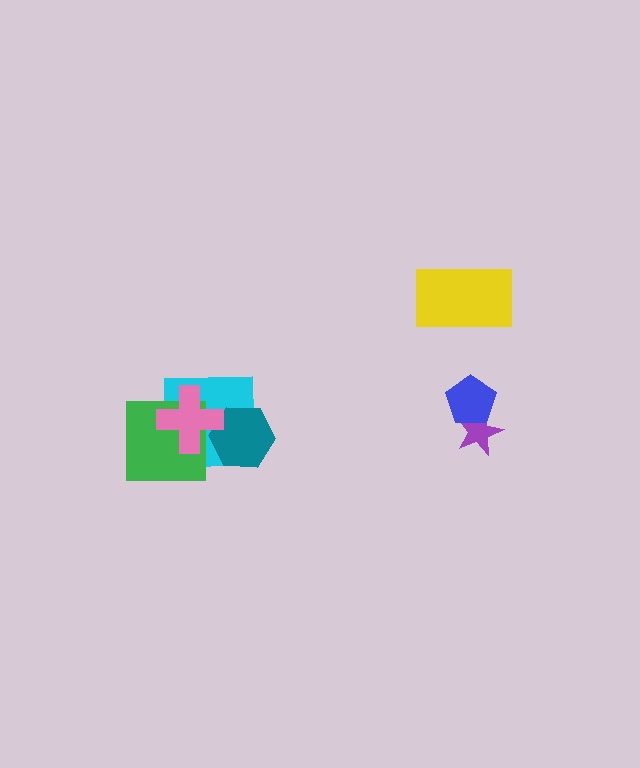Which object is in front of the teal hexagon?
The pink cross is in front of the teal hexagon.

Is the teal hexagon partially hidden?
Yes, it is partially covered by another shape.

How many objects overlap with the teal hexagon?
2 objects overlap with the teal hexagon.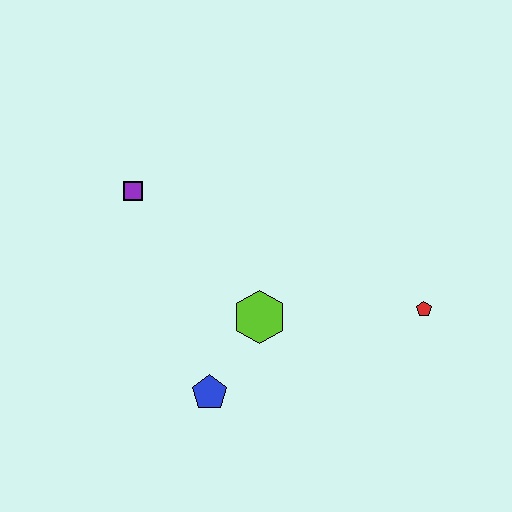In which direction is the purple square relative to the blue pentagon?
The purple square is above the blue pentagon.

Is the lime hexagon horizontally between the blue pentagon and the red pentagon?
Yes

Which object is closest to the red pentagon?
The lime hexagon is closest to the red pentagon.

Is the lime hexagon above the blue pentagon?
Yes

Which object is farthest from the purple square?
The red pentagon is farthest from the purple square.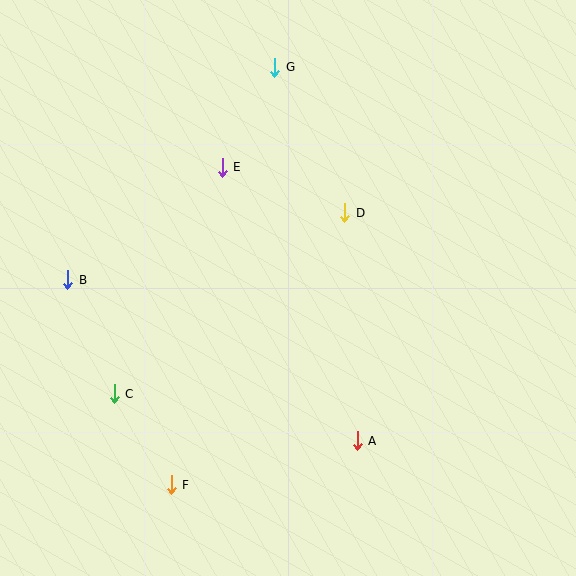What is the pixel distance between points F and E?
The distance between F and E is 322 pixels.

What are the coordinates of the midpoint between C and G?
The midpoint between C and G is at (194, 231).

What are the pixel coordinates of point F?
Point F is at (171, 485).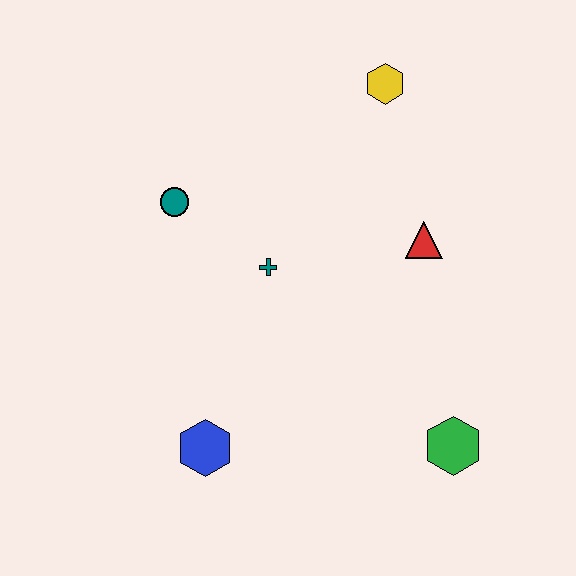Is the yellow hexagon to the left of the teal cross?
No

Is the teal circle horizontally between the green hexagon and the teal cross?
No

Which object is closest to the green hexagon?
The red triangle is closest to the green hexagon.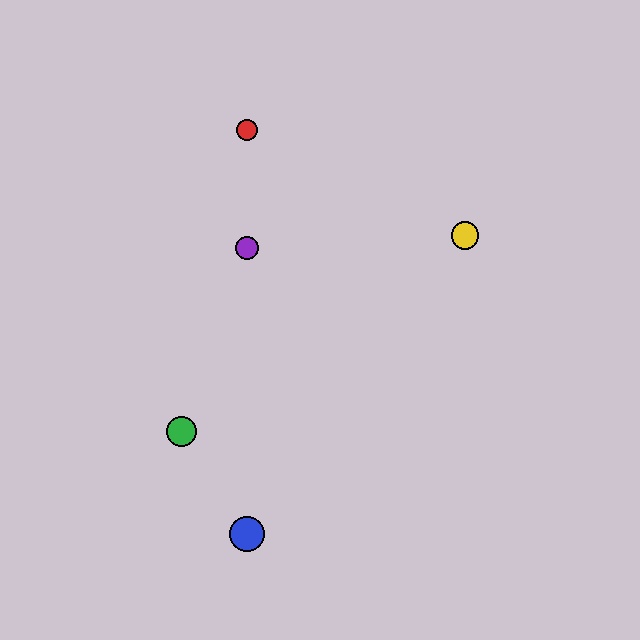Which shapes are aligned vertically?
The red circle, the blue circle, the purple circle are aligned vertically.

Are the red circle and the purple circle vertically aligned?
Yes, both are at x≈247.